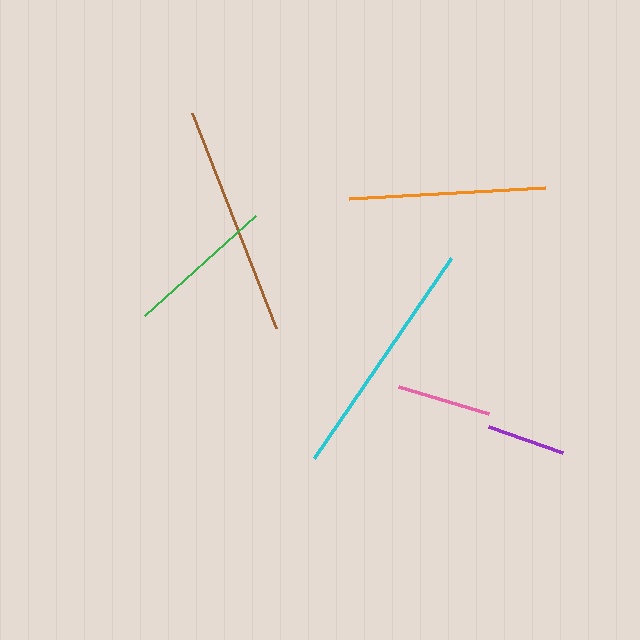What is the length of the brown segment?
The brown segment is approximately 231 pixels long.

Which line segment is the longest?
The cyan line is the longest at approximately 242 pixels.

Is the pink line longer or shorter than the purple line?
The pink line is longer than the purple line.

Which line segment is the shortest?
The purple line is the shortest at approximately 78 pixels.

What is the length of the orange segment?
The orange segment is approximately 196 pixels long.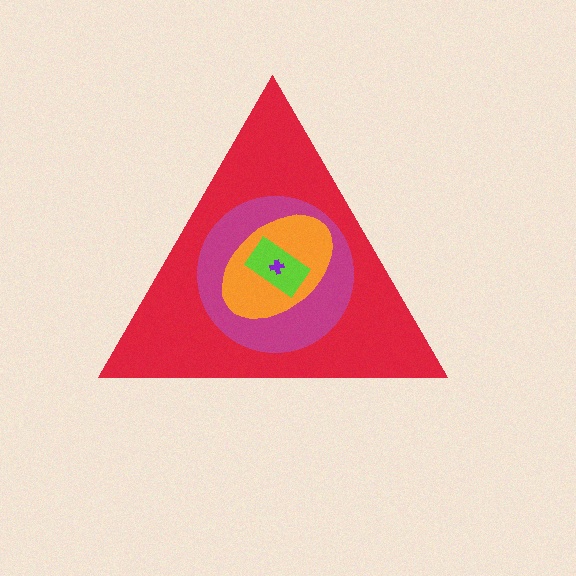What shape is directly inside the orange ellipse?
The lime rectangle.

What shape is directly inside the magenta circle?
The orange ellipse.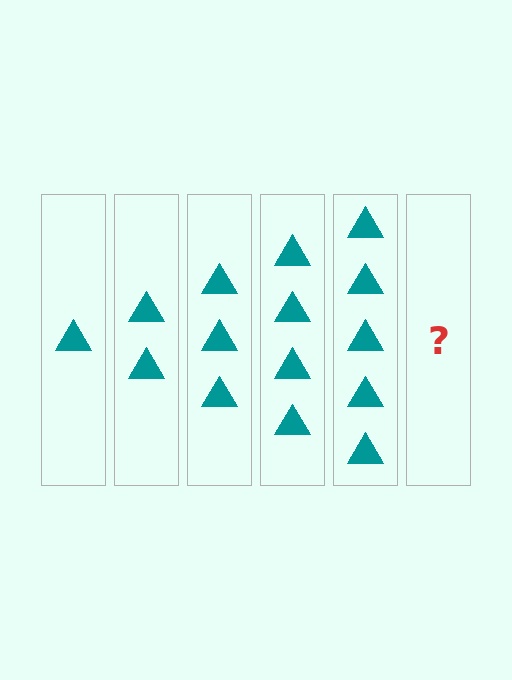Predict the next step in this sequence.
The next step is 6 triangles.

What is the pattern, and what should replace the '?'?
The pattern is that each step adds one more triangle. The '?' should be 6 triangles.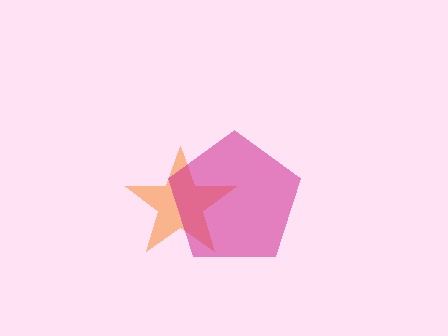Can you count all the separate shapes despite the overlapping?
Yes, there are 2 separate shapes.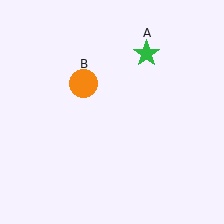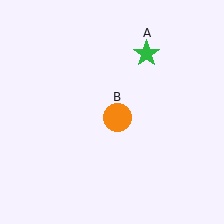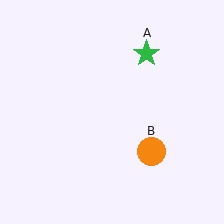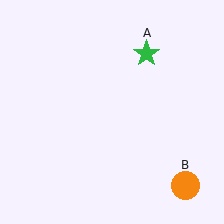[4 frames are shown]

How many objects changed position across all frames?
1 object changed position: orange circle (object B).